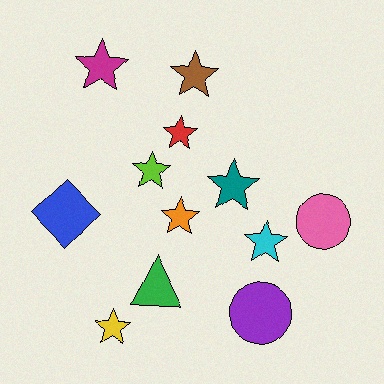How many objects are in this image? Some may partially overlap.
There are 12 objects.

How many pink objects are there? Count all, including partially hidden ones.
There is 1 pink object.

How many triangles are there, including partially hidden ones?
There is 1 triangle.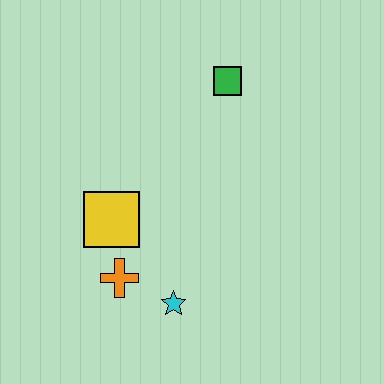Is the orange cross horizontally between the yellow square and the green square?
Yes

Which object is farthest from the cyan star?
The green square is farthest from the cyan star.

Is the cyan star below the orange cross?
Yes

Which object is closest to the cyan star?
The orange cross is closest to the cyan star.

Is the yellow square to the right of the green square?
No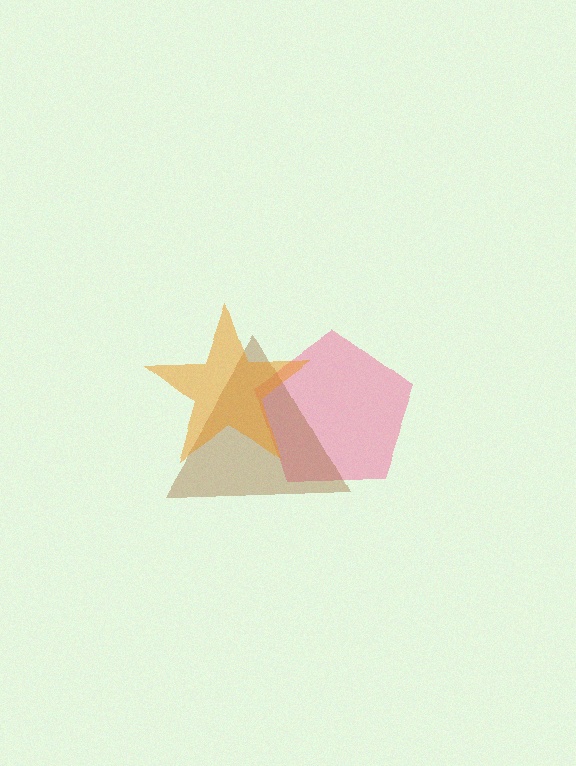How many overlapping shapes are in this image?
There are 3 overlapping shapes in the image.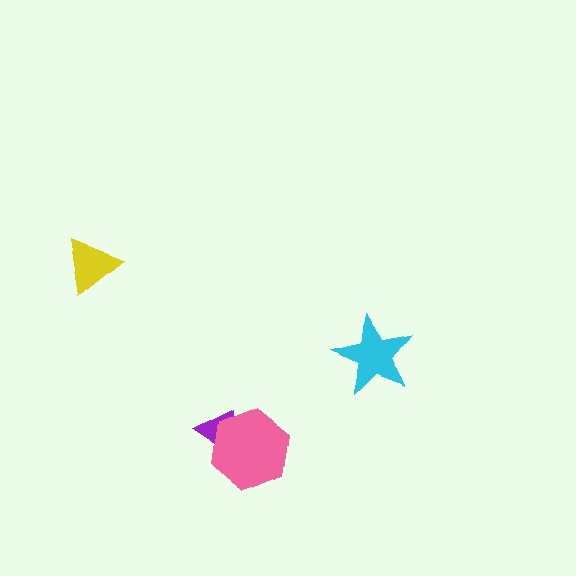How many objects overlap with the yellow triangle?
0 objects overlap with the yellow triangle.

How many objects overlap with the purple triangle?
1 object overlaps with the purple triangle.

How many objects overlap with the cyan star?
0 objects overlap with the cyan star.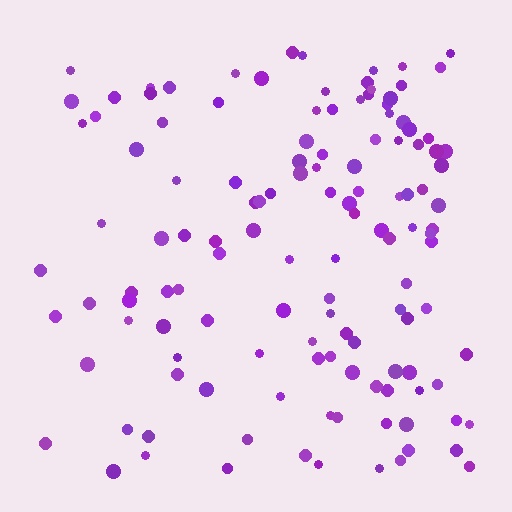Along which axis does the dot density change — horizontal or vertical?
Horizontal.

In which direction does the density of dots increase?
From left to right, with the right side densest.